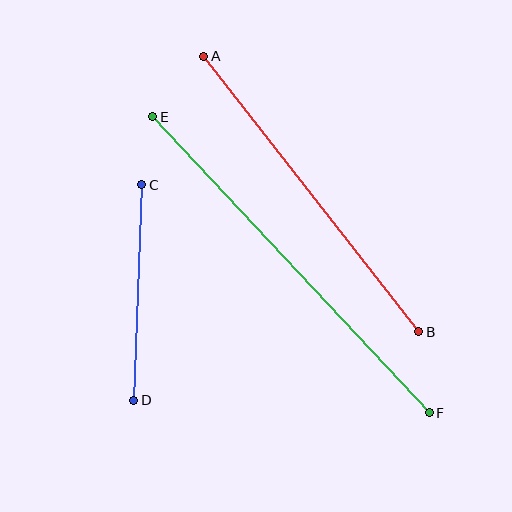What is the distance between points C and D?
The distance is approximately 215 pixels.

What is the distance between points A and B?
The distance is approximately 349 pixels.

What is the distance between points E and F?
The distance is approximately 405 pixels.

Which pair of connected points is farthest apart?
Points E and F are farthest apart.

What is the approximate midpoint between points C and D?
The midpoint is at approximately (138, 293) pixels.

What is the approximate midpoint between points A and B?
The midpoint is at approximately (311, 194) pixels.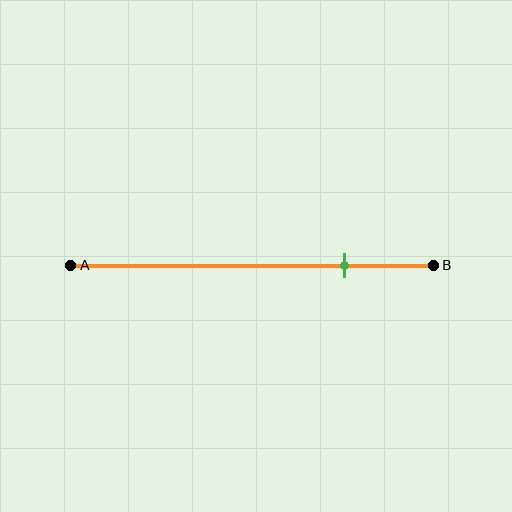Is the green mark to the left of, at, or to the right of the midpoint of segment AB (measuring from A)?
The green mark is to the right of the midpoint of segment AB.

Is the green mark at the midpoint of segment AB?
No, the mark is at about 75% from A, not at the 50% midpoint.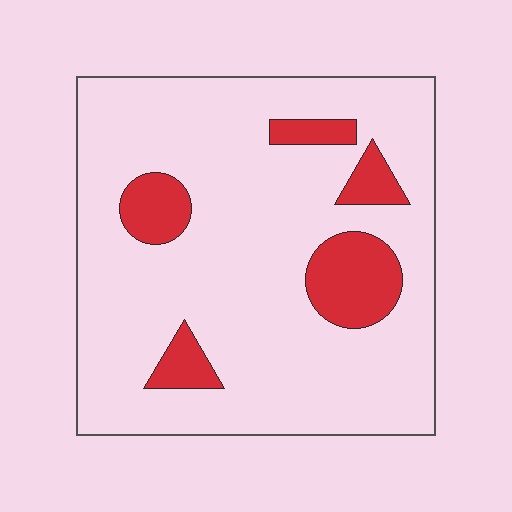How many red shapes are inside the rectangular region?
5.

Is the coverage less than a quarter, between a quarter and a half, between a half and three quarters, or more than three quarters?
Less than a quarter.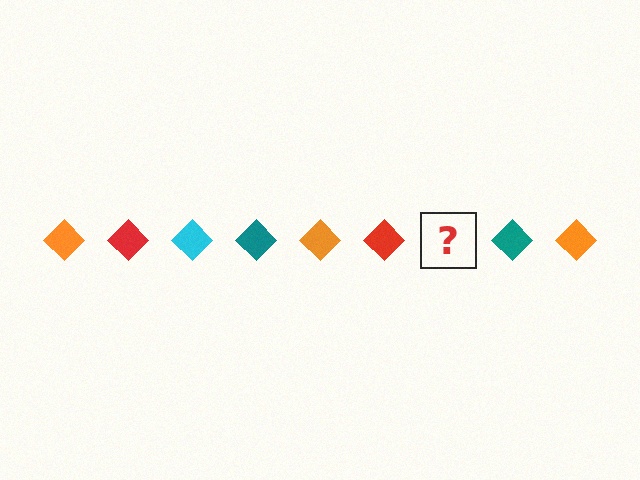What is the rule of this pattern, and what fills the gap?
The rule is that the pattern cycles through orange, red, cyan, teal diamonds. The gap should be filled with a cyan diamond.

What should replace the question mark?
The question mark should be replaced with a cyan diamond.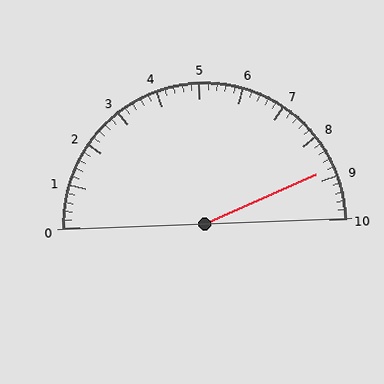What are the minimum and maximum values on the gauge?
The gauge ranges from 0 to 10.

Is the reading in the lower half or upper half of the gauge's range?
The reading is in the upper half of the range (0 to 10).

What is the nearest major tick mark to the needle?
The nearest major tick mark is 9.